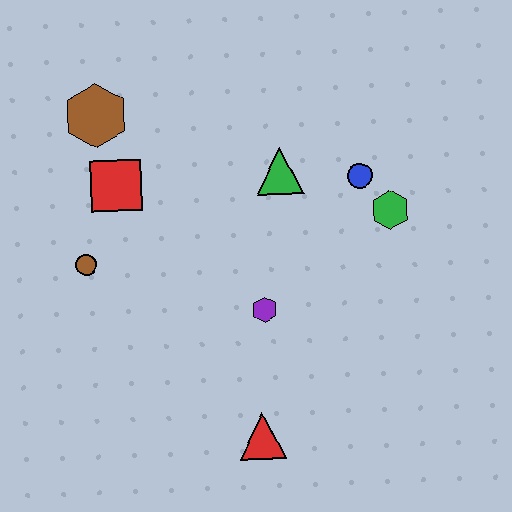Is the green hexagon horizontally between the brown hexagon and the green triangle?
No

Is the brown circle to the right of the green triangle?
No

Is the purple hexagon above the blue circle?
No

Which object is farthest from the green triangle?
The red triangle is farthest from the green triangle.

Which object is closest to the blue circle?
The green hexagon is closest to the blue circle.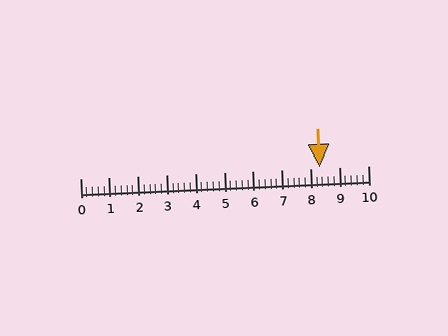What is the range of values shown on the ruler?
The ruler shows values from 0 to 10.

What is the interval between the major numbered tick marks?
The major tick marks are spaced 1 units apart.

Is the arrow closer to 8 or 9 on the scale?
The arrow is closer to 8.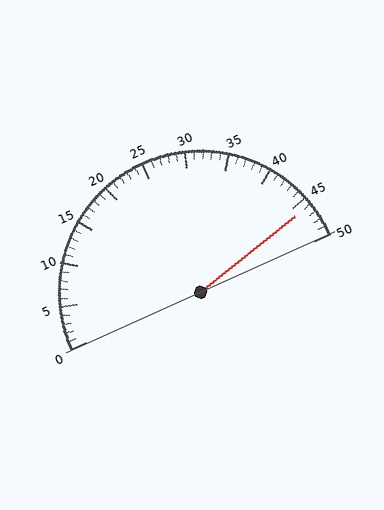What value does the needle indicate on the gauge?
The needle indicates approximately 46.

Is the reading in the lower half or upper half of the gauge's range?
The reading is in the upper half of the range (0 to 50).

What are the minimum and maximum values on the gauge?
The gauge ranges from 0 to 50.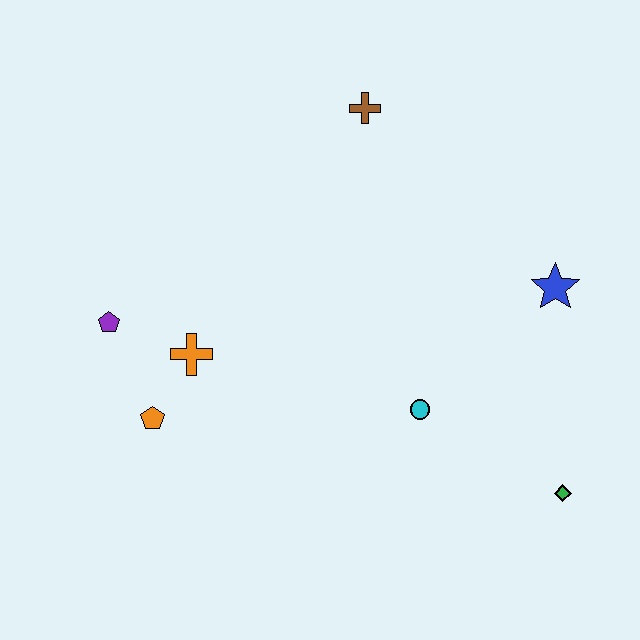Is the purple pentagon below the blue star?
Yes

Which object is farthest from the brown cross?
The green diamond is farthest from the brown cross.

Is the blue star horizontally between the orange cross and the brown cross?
No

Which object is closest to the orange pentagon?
The orange cross is closest to the orange pentagon.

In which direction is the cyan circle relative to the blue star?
The cyan circle is to the left of the blue star.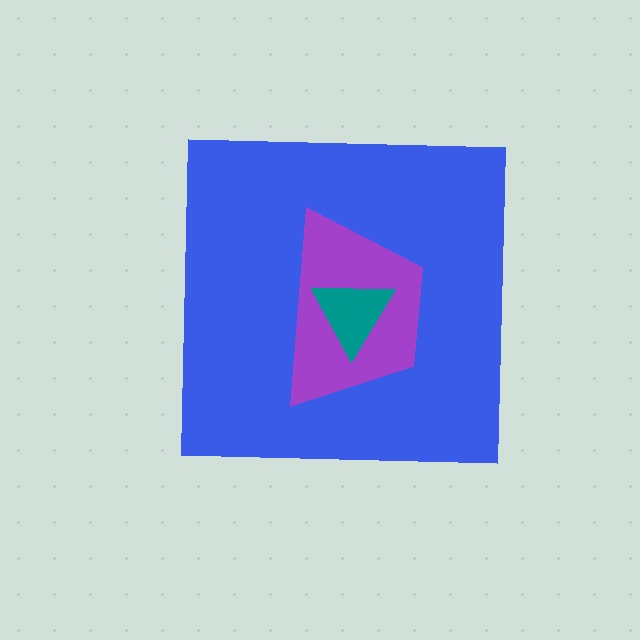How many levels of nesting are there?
3.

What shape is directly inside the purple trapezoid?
The teal triangle.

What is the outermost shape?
The blue square.